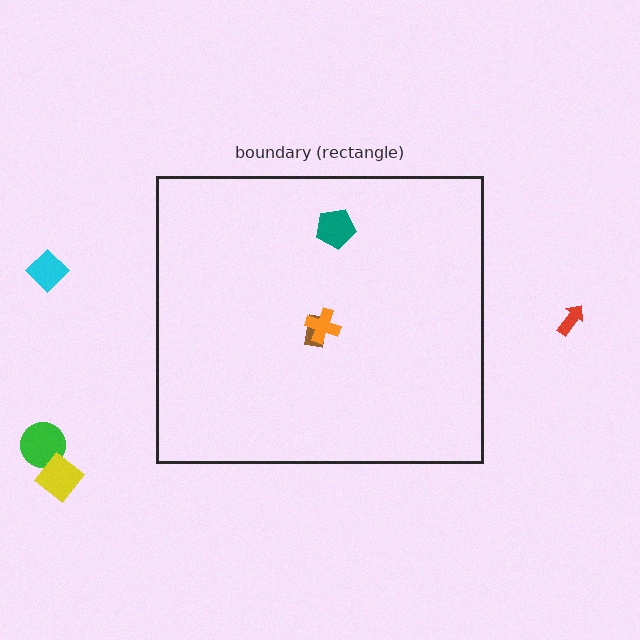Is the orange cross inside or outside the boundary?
Inside.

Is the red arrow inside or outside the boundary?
Outside.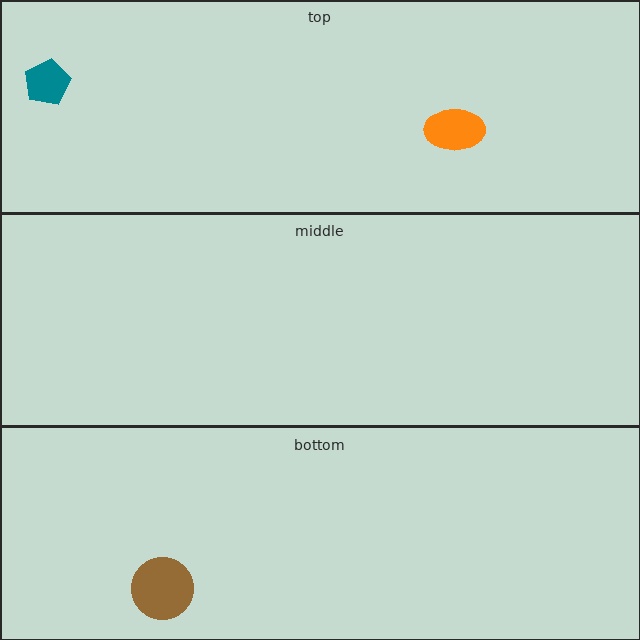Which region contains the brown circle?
The bottom region.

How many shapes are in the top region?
2.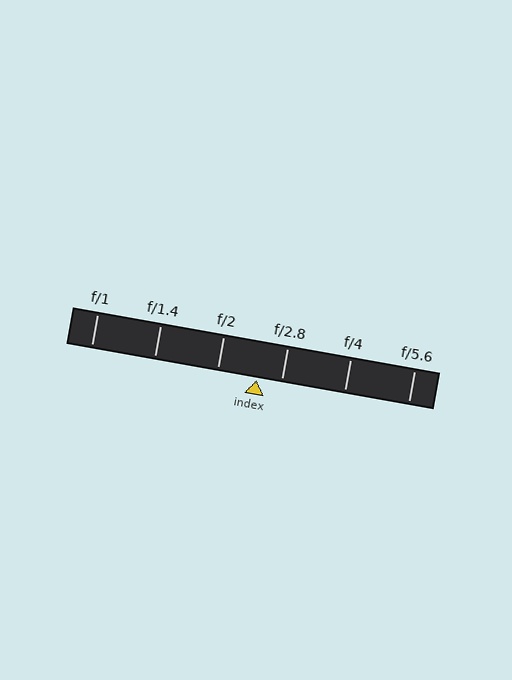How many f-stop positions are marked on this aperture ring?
There are 6 f-stop positions marked.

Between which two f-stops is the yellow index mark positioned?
The index mark is between f/2 and f/2.8.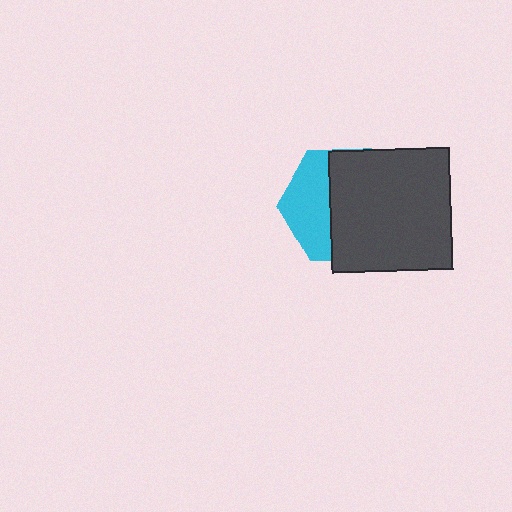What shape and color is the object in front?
The object in front is a dark gray square.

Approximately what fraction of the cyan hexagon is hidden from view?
Roughly 60% of the cyan hexagon is hidden behind the dark gray square.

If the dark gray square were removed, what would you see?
You would see the complete cyan hexagon.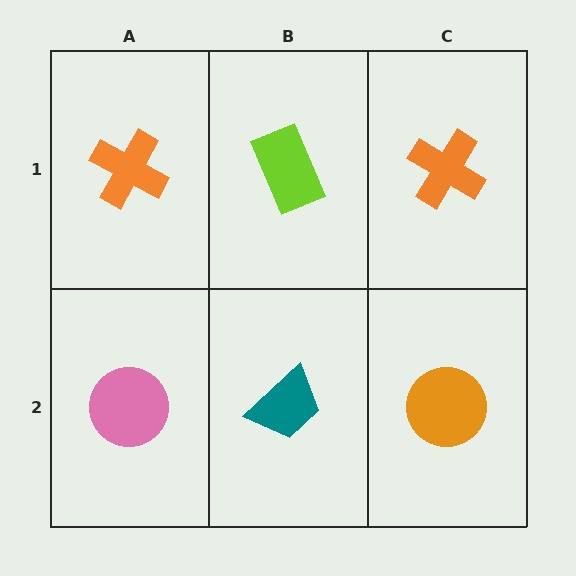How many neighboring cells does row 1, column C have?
2.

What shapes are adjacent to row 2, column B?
A lime rectangle (row 1, column B), a pink circle (row 2, column A), an orange circle (row 2, column C).